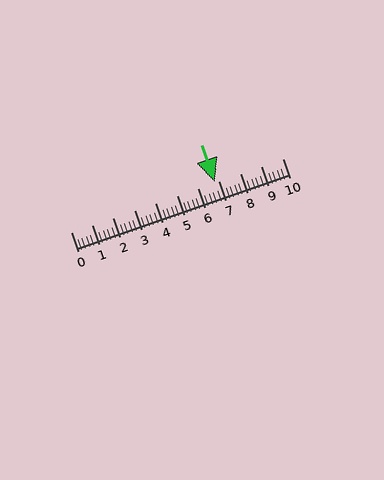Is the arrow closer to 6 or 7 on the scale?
The arrow is closer to 7.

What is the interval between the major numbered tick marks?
The major tick marks are spaced 1 units apart.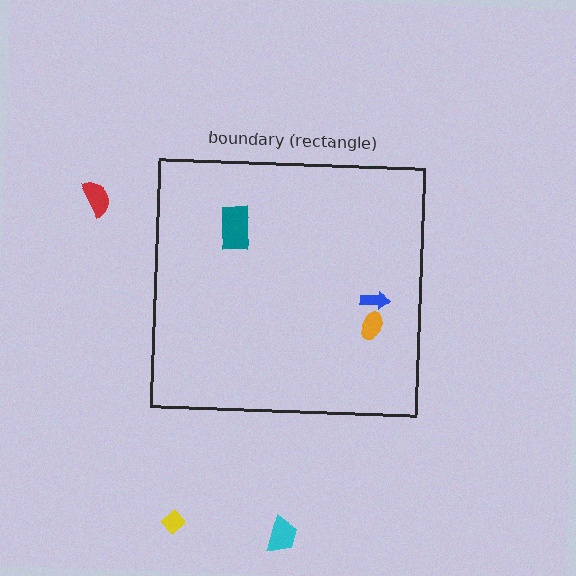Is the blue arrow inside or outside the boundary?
Inside.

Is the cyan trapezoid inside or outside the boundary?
Outside.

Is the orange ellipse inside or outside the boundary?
Inside.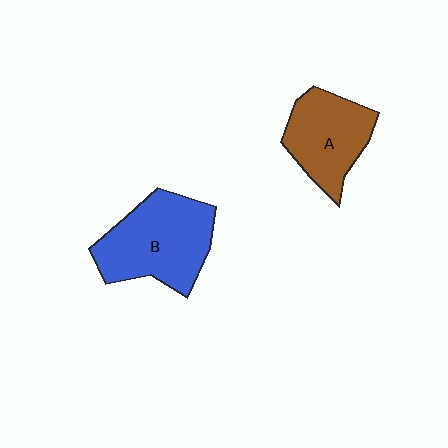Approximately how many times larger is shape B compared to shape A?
Approximately 1.3 times.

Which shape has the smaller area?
Shape A (brown).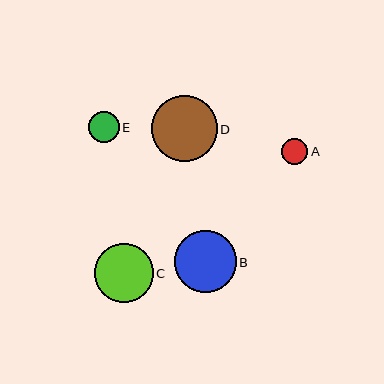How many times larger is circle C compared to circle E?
Circle C is approximately 1.9 times the size of circle E.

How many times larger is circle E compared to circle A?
Circle E is approximately 1.2 times the size of circle A.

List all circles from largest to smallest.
From largest to smallest: D, B, C, E, A.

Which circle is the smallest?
Circle A is the smallest with a size of approximately 26 pixels.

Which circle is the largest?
Circle D is the largest with a size of approximately 66 pixels.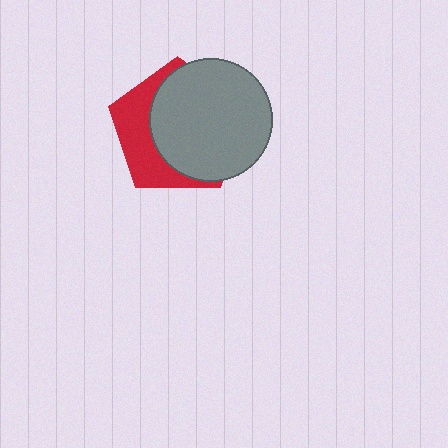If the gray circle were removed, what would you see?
You would see the complete red pentagon.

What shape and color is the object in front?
The object in front is a gray circle.